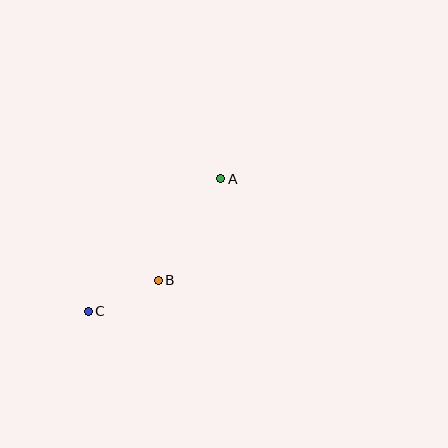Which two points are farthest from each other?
Points A and C are farthest from each other.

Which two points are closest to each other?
Points B and C are closest to each other.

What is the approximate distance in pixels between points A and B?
The distance between A and B is approximately 120 pixels.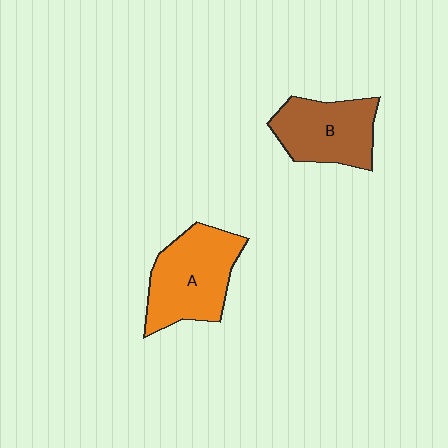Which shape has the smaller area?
Shape B (brown).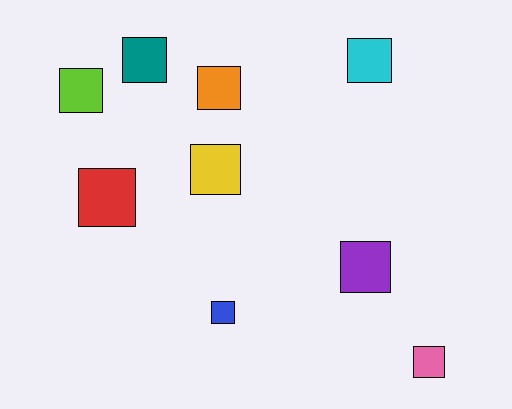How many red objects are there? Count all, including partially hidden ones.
There is 1 red object.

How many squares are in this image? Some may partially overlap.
There are 9 squares.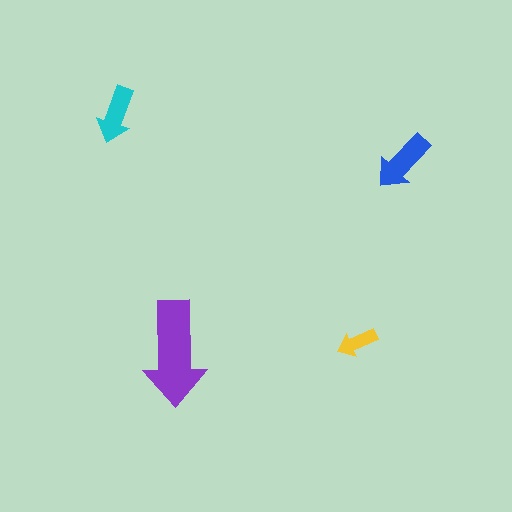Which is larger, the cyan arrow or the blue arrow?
The blue one.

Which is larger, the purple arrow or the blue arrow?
The purple one.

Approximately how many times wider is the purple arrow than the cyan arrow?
About 2 times wider.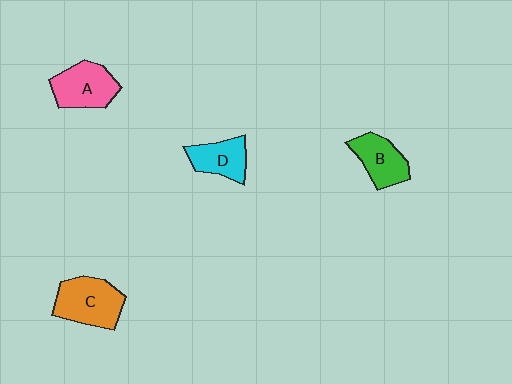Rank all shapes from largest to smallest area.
From largest to smallest: C (orange), A (pink), B (green), D (cyan).